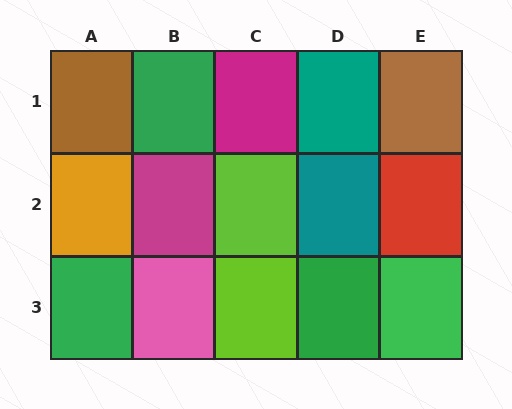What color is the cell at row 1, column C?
Magenta.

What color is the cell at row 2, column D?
Teal.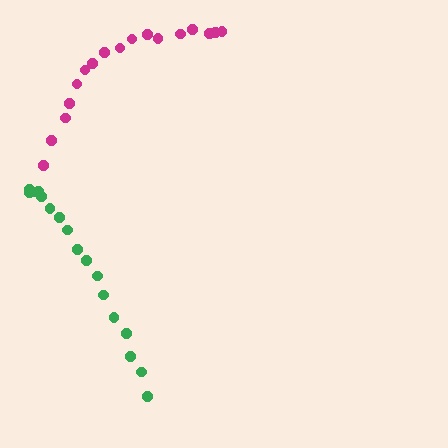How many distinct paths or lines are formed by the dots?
There are 2 distinct paths.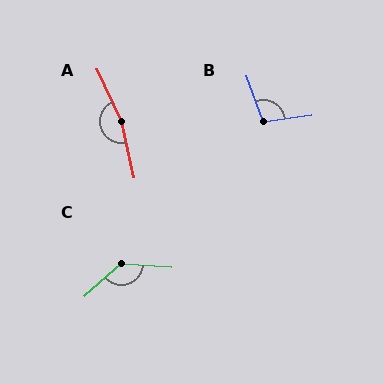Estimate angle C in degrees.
Approximately 135 degrees.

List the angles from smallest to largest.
B (103°), C (135°), A (167°).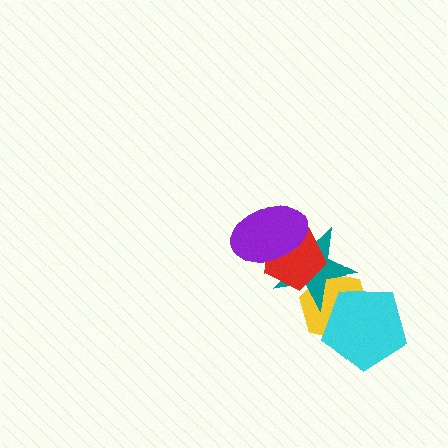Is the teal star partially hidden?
Yes, it is partially covered by another shape.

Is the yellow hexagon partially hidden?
Yes, it is partially covered by another shape.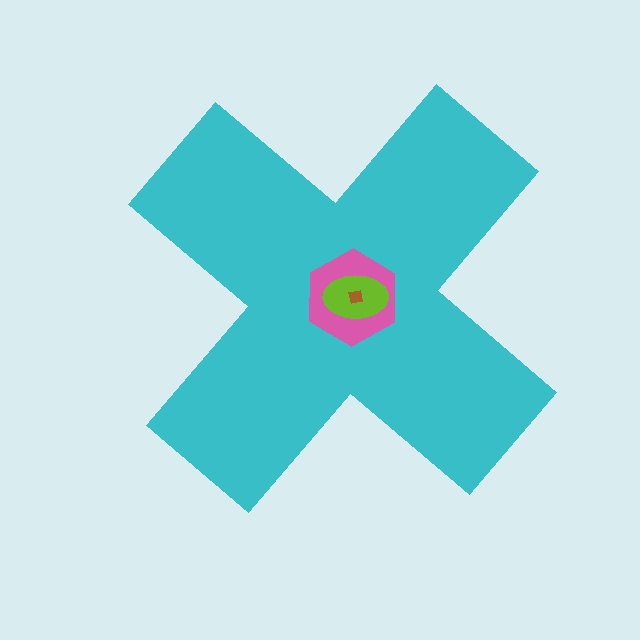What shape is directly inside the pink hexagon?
The lime ellipse.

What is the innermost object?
The brown square.